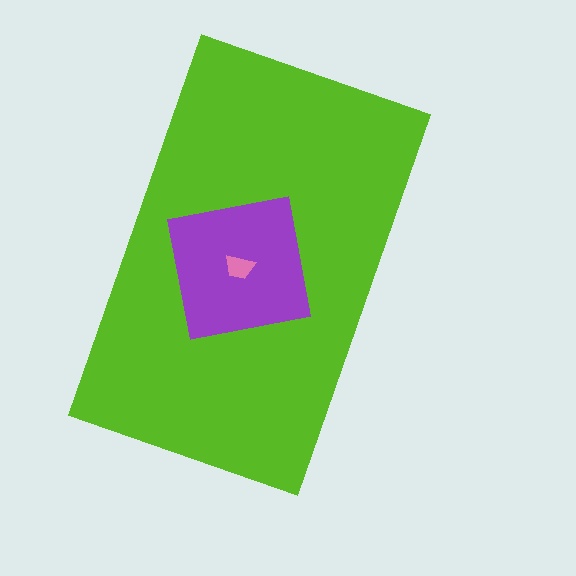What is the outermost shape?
The lime rectangle.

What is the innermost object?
The pink trapezoid.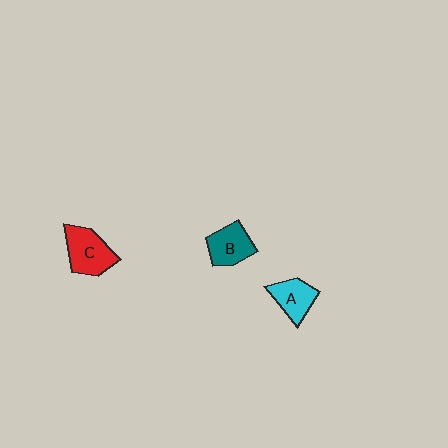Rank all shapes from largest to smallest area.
From largest to smallest: C (red), B (teal), A (cyan).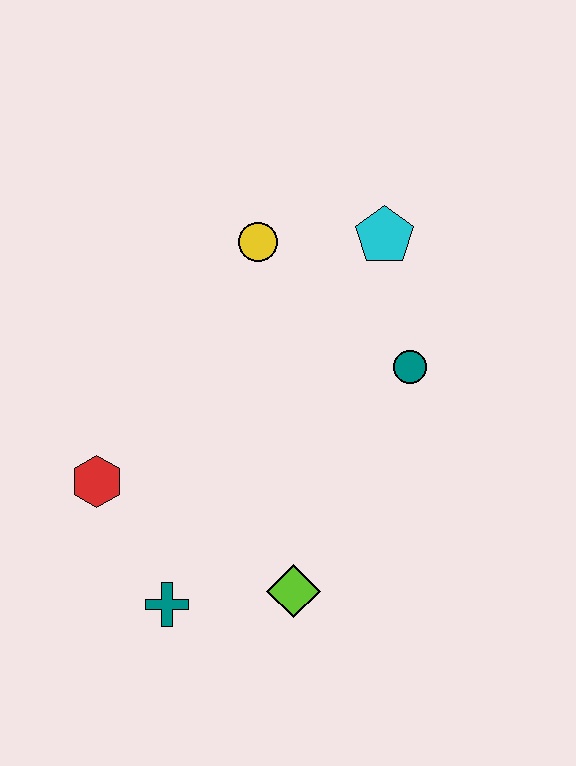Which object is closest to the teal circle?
The cyan pentagon is closest to the teal circle.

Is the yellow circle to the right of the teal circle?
No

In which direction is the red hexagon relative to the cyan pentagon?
The red hexagon is to the left of the cyan pentagon.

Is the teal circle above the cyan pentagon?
No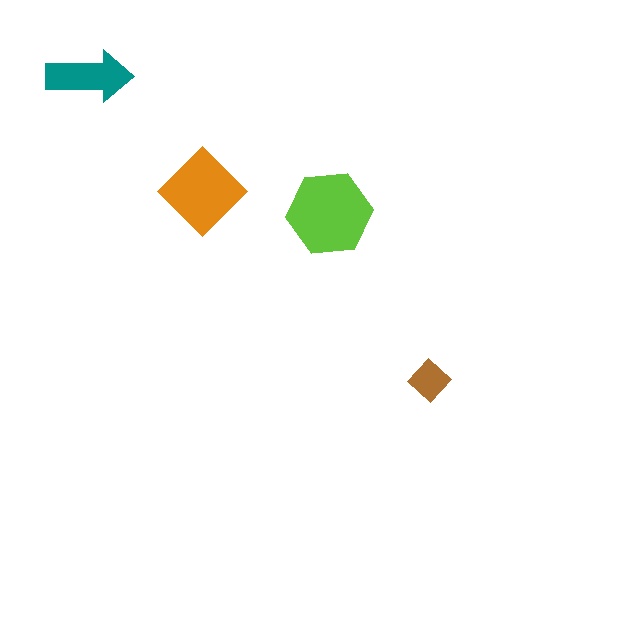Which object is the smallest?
The brown diamond.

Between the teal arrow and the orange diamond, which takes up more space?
The orange diamond.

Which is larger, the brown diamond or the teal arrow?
The teal arrow.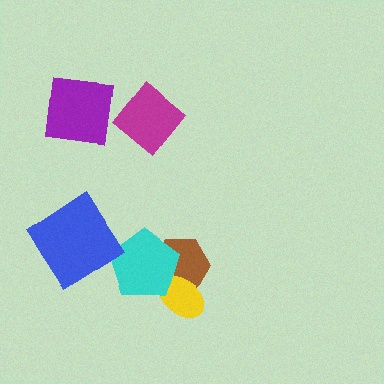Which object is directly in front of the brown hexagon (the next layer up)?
The yellow ellipse is directly in front of the brown hexagon.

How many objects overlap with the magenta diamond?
0 objects overlap with the magenta diamond.